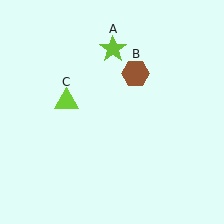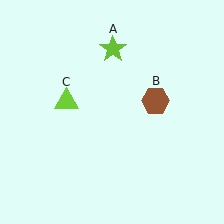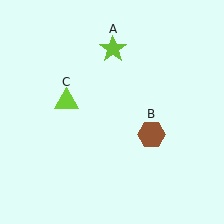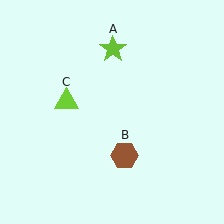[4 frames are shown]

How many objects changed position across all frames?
1 object changed position: brown hexagon (object B).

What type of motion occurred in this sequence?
The brown hexagon (object B) rotated clockwise around the center of the scene.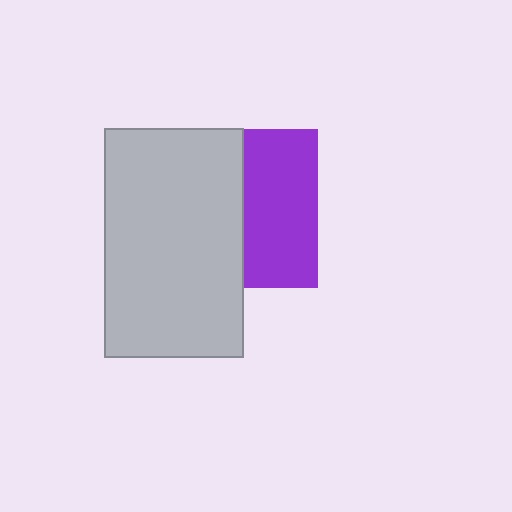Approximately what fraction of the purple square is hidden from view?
Roughly 53% of the purple square is hidden behind the light gray rectangle.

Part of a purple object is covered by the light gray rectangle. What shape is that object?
It is a square.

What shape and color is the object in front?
The object in front is a light gray rectangle.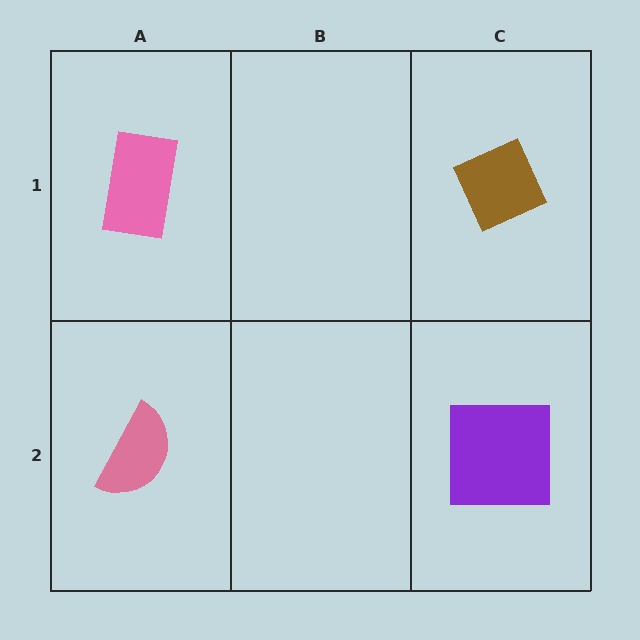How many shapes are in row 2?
2 shapes.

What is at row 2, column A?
A pink semicircle.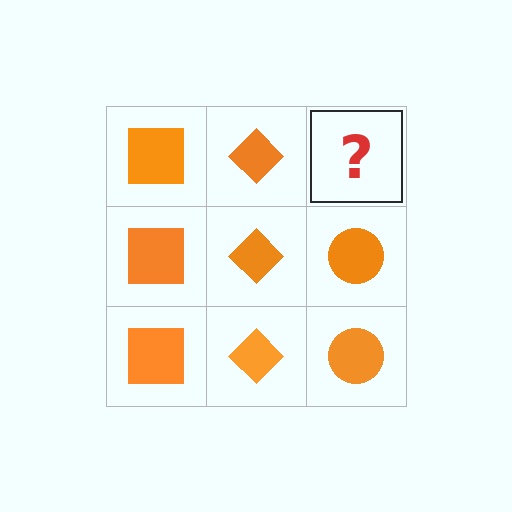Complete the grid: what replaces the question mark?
The question mark should be replaced with an orange circle.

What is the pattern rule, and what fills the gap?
The rule is that each column has a consistent shape. The gap should be filled with an orange circle.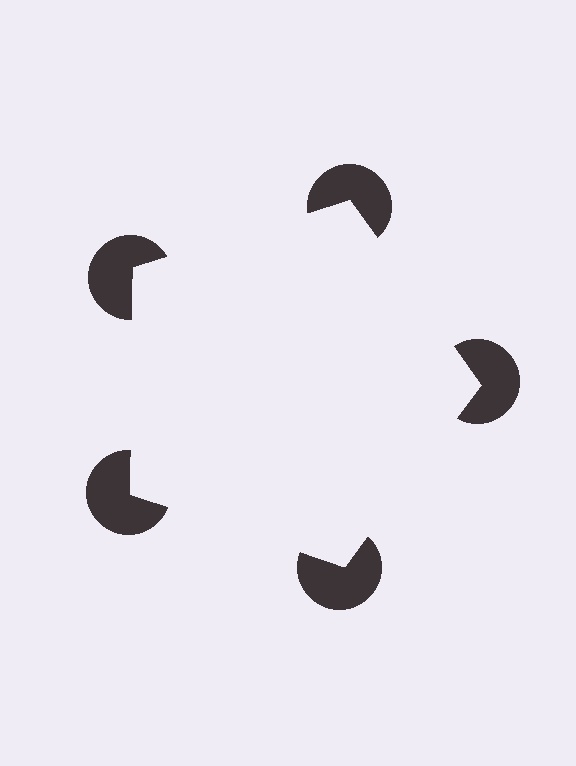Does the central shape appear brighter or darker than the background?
It typically appears slightly brighter than the background, even though no actual brightness change is drawn.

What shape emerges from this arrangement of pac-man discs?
An illusory pentagon — its edges are inferred from the aligned wedge cuts in the pac-man discs, not physically drawn.